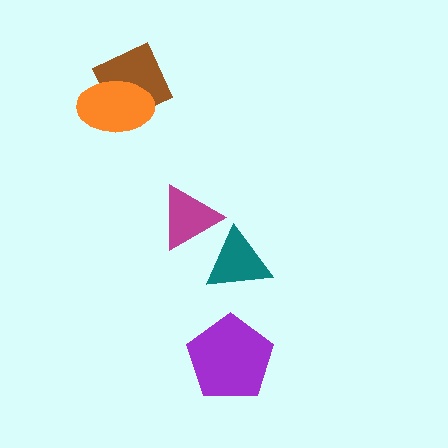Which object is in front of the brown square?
The orange ellipse is in front of the brown square.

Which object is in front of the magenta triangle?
The teal triangle is in front of the magenta triangle.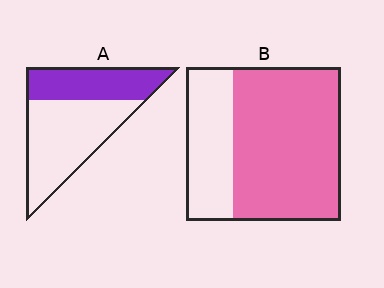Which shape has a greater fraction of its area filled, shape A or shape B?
Shape B.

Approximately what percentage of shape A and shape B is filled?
A is approximately 40% and B is approximately 70%.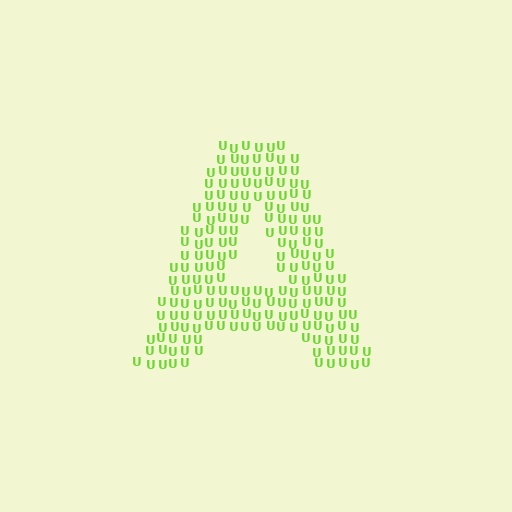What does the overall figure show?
The overall figure shows the letter A.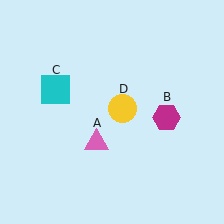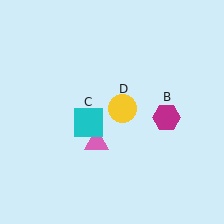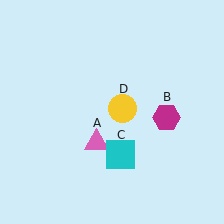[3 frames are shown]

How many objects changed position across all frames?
1 object changed position: cyan square (object C).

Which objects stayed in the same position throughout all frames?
Pink triangle (object A) and magenta hexagon (object B) and yellow circle (object D) remained stationary.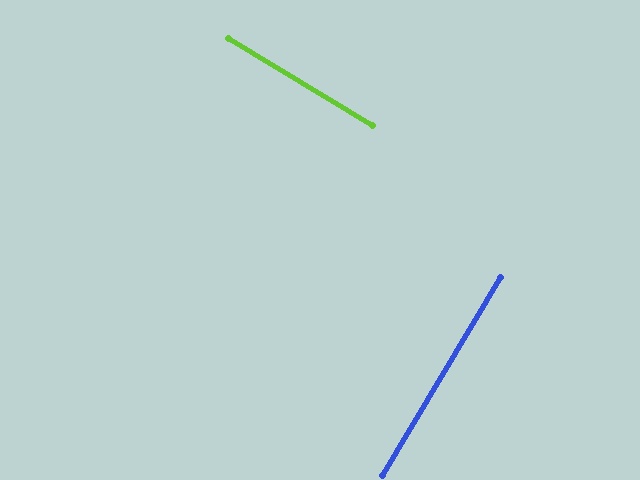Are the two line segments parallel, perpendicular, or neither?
Perpendicular — they meet at approximately 89°.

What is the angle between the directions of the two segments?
Approximately 89 degrees.